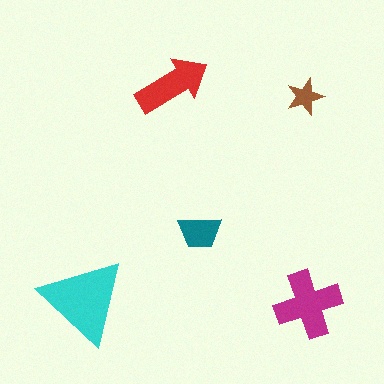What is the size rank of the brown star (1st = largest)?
5th.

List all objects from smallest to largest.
The brown star, the teal trapezoid, the red arrow, the magenta cross, the cyan triangle.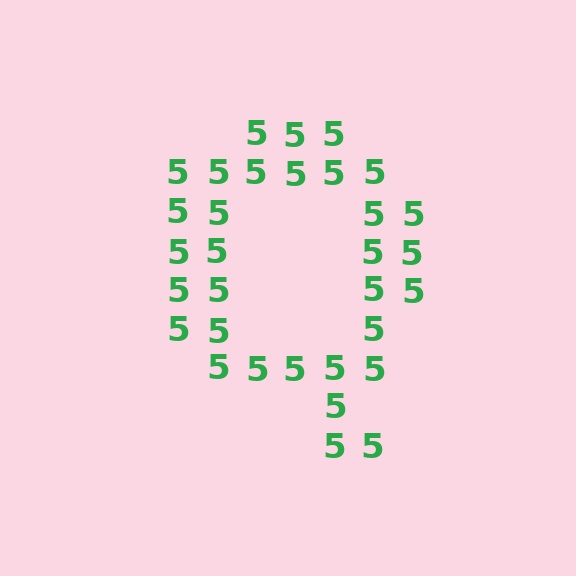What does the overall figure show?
The overall figure shows the letter Q.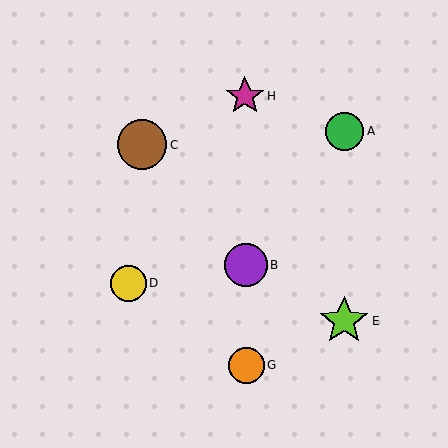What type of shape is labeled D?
Shape D is a yellow circle.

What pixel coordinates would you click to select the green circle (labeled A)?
Click at (345, 131) to select the green circle A.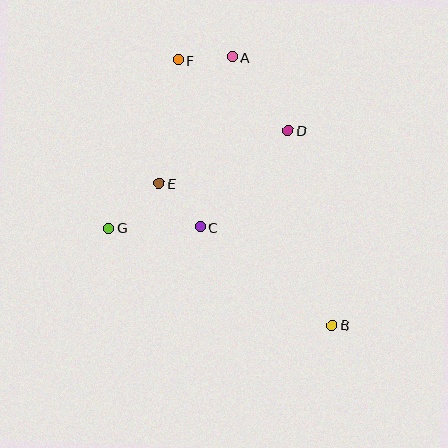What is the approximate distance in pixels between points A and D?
The distance between A and D is approximately 92 pixels.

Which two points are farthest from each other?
Points B and F are farthest from each other.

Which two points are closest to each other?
Points A and F are closest to each other.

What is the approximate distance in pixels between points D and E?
The distance between D and E is approximately 139 pixels.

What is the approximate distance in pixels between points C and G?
The distance between C and G is approximately 92 pixels.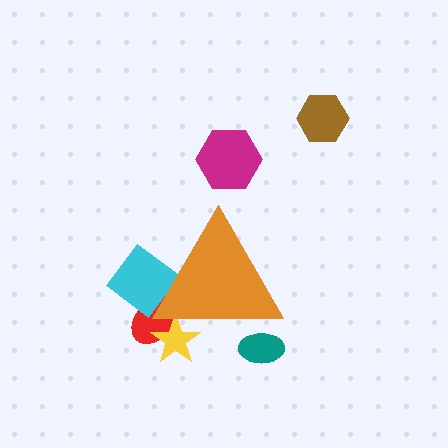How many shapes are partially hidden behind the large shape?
4 shapes are partially hidden.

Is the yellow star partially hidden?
Yes, the yellow star is partially hidden behind the orange triangle.